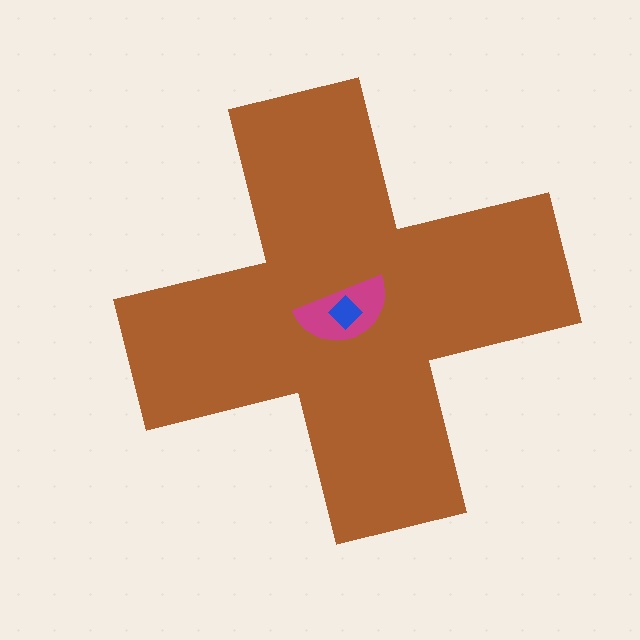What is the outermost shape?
The brown cross.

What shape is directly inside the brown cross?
The magenta semicircle.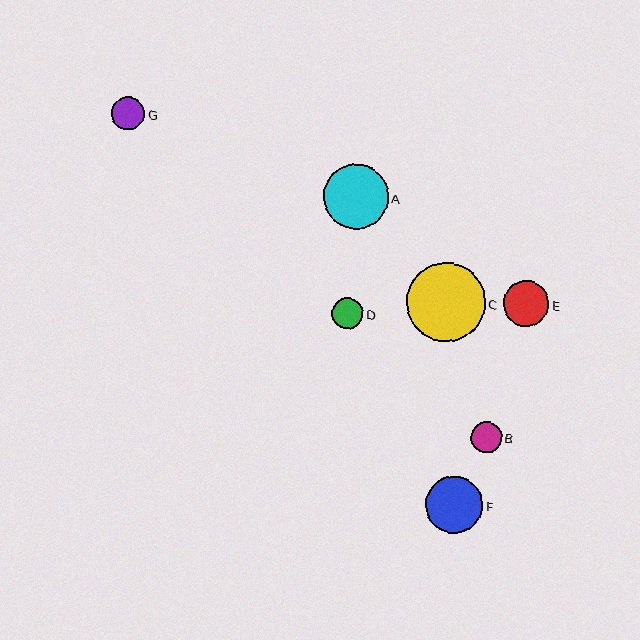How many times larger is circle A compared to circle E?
Circle A is approximately 1.4 times the size of circle E.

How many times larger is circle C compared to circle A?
Circle C is approximately 1.2 times the size of circle A.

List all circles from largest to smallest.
From largest to smallest: C, A, F, E, G, D, B.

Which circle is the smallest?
Circle B is the smallest with a size of approximately 31 pixels.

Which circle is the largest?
Circle C is the largest with a size of approximately 79 pixels.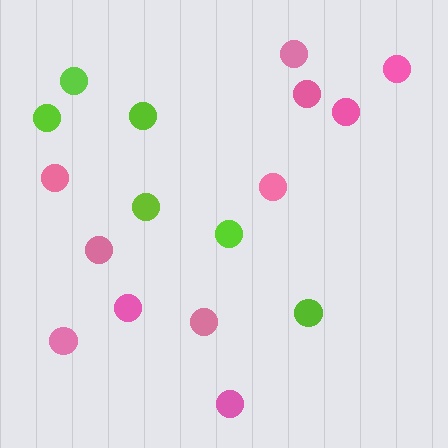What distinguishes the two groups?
There are 2 groups: one group of lime circles (6) and one group of pink circles (11).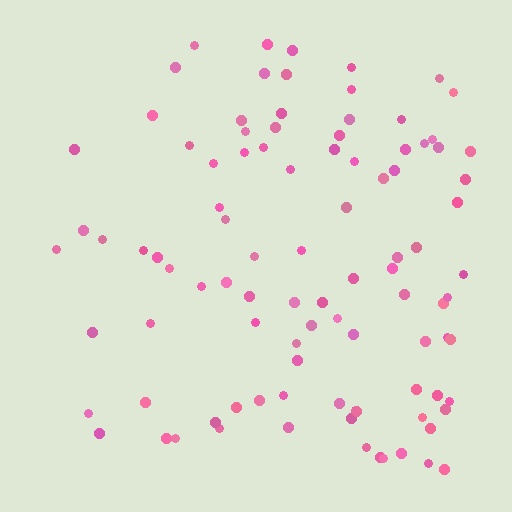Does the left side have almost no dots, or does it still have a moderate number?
Still a moderate number, just noticeably fewer than the right.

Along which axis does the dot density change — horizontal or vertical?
Horizontal.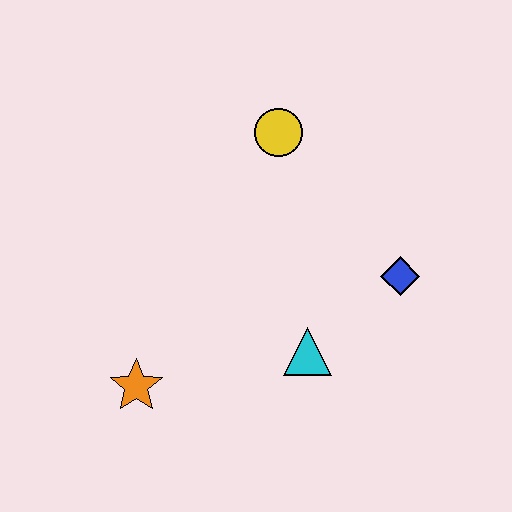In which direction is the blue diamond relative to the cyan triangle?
The blue diamond is to the right of the cyan triangle.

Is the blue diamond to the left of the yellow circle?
No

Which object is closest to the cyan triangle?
The blue diamond is closest to the cyan triangle.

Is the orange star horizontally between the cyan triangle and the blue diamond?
No